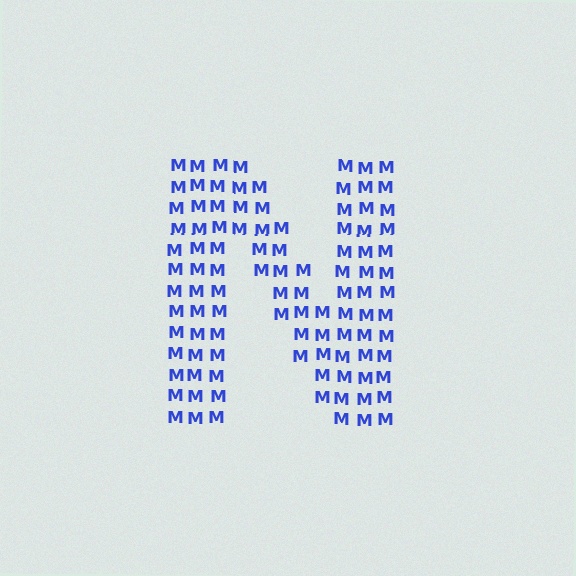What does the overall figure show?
The overall figure shows the letter N.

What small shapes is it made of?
It is made of small letter M's.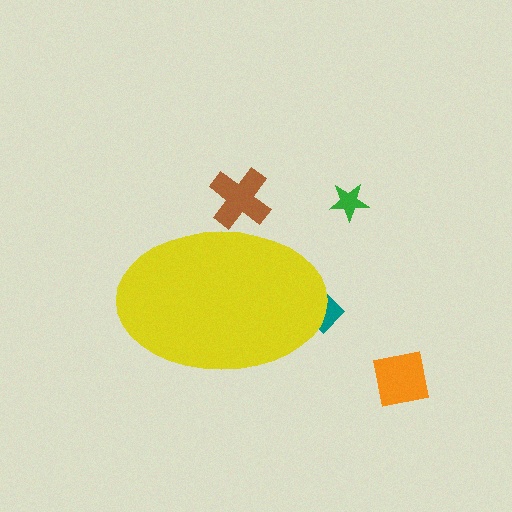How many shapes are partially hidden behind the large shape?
2 shapes are partially hidden.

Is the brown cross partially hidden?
Yes, the brown cross is partially hidden behind the yellow ellipse.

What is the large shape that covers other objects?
A yellow ellipse.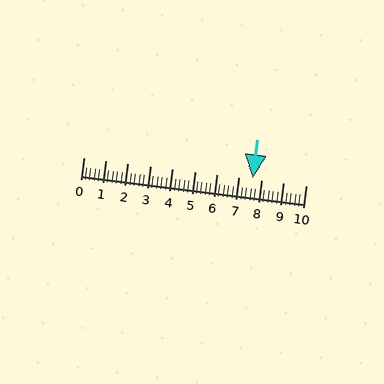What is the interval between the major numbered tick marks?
The major tick marks are spaced 1 units apart.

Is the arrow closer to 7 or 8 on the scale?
The arrow is closer to 8.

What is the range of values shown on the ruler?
The ruler shows values from 0 to 10.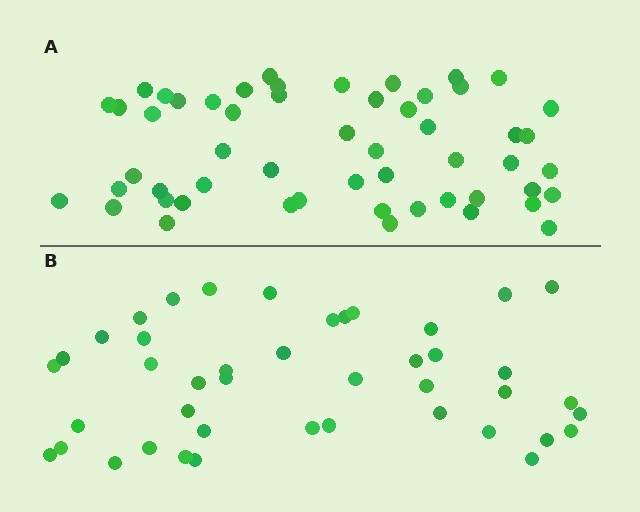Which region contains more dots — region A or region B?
Region A (the top region) has more dots.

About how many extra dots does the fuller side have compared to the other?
Region A has roughly 12 or so more dots than region B.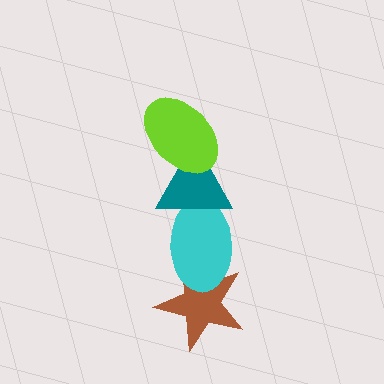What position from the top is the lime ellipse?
The lime ellipse is 1st from the top.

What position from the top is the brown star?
The brown star is 4th from the top.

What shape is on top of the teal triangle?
The lime ellipse is on top of the teal triangle.